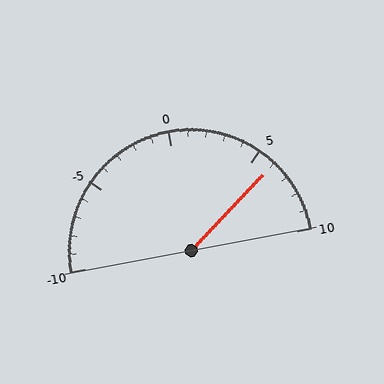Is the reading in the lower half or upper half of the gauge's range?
The reading is in the upper half of the range (-10 to 10).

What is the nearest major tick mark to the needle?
The nearest major tick mark is 5.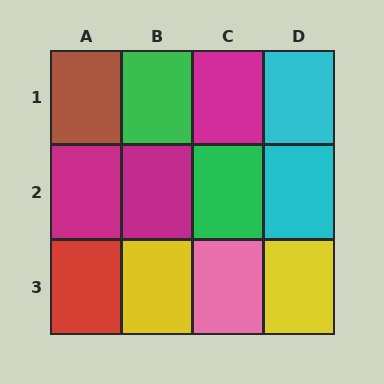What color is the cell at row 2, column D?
Cyan.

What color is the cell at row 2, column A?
Magenta.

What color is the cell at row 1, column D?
Cyan.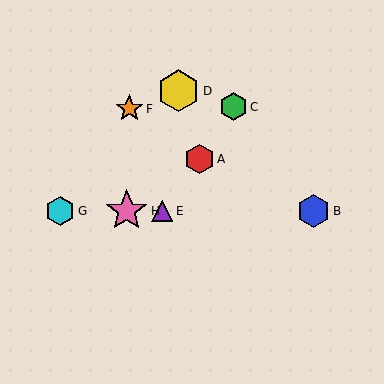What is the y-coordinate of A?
Object A is at y≈159.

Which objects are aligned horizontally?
Objects B, E, G, H are aligned horizontally.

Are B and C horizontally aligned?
No, B is at y≈211 and C is at y≈107.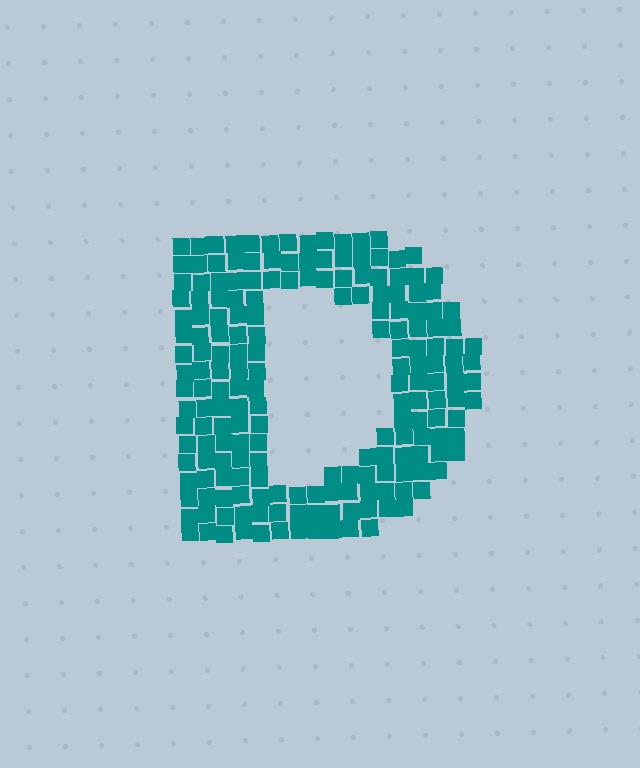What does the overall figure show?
The overall figure shows the letter D.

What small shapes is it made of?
It is made of small squares.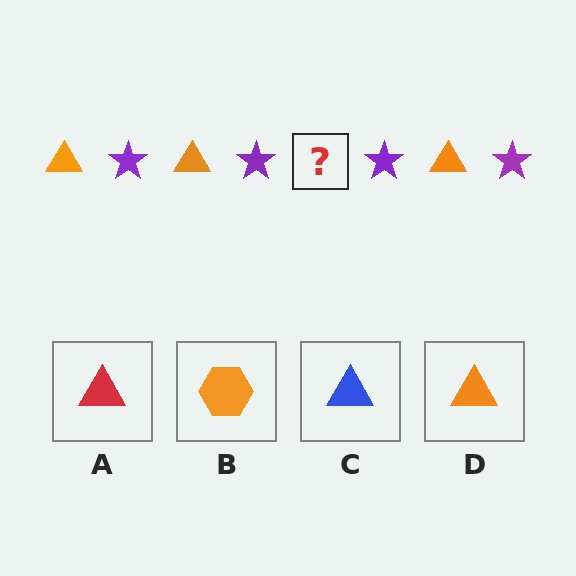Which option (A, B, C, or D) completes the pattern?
D.